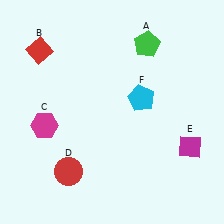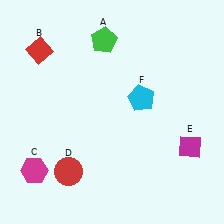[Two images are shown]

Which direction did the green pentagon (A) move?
The green pentagon (A) moved left.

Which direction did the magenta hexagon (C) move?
The magenta hexagon (C) moved down.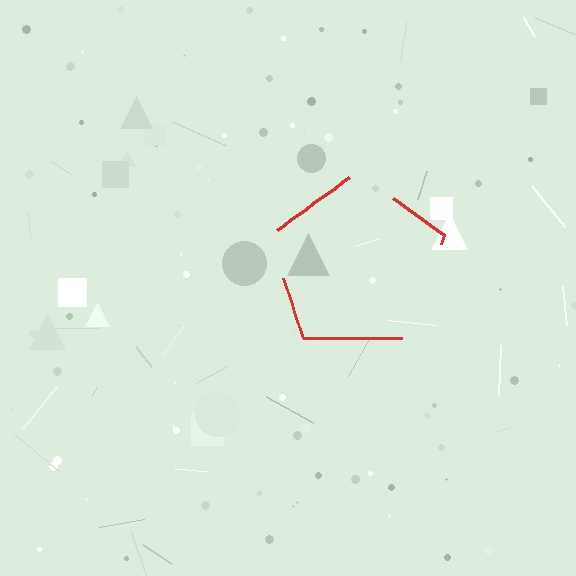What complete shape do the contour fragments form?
The contour fragments form a pentagon.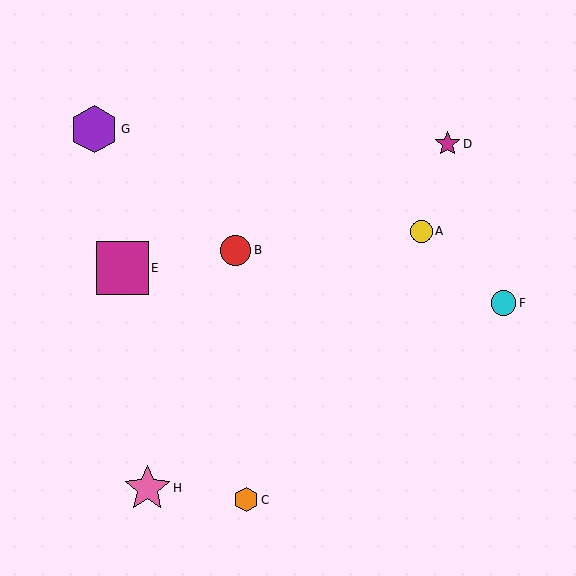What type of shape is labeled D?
Shape D is a magenta star.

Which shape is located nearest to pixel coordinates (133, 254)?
The magenta square (labeled E) at (122, 268) is nearest to that location.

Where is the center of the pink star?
The center of the pink star is at (147, 488).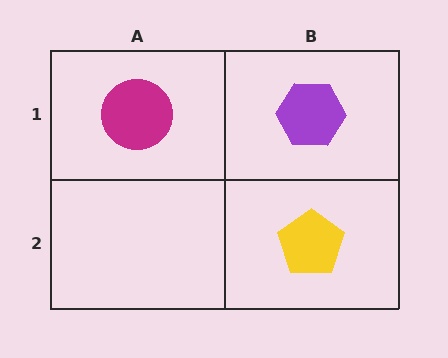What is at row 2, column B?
A yellow pentagon.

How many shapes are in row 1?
2 shapes.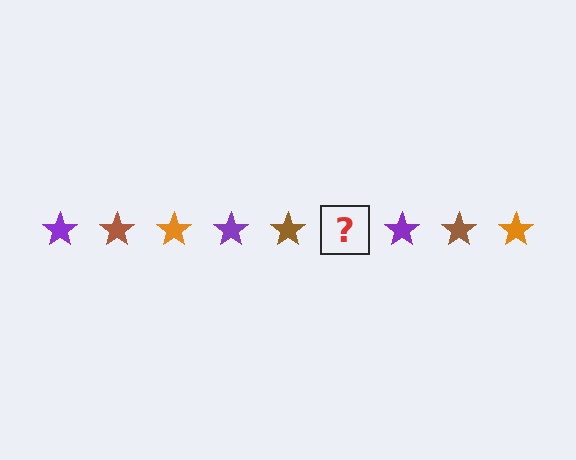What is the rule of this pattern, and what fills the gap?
The rule is that the pattern cycles through purple, brown, orange stars. The gap should be filled with an orange star.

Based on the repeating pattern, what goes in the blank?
The blank should be an orange star.